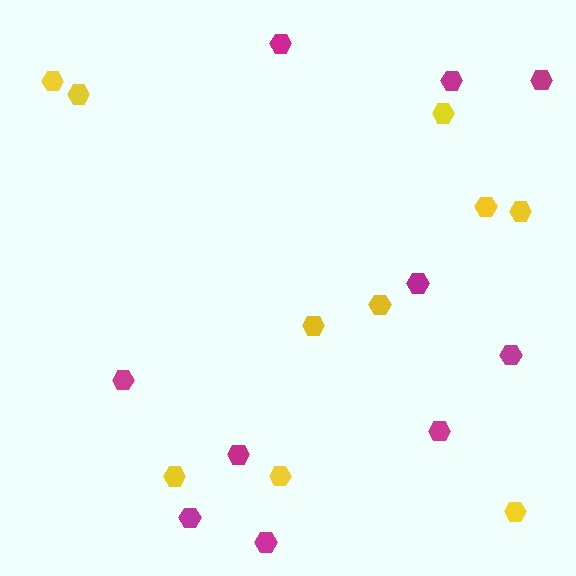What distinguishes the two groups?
There are 2 groups: one group of yellow hexagons (10) and one group of magenta hexagons (10).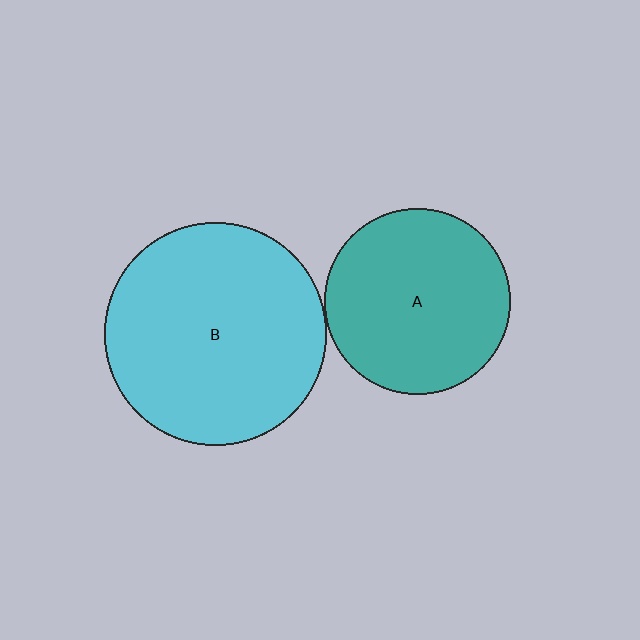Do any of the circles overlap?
No, none of the circles overlap.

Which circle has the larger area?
Circle B (cyan).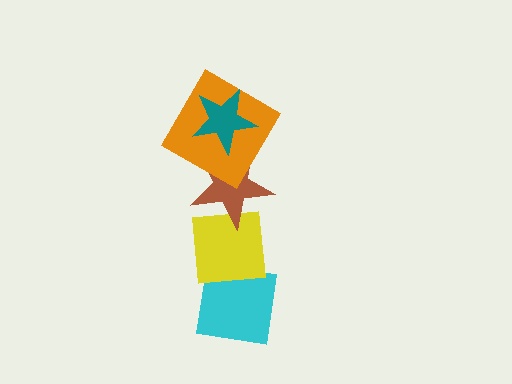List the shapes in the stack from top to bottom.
From top to bottom: the teal star, the orange diamond, the brown star, the yellow square, the cyan square.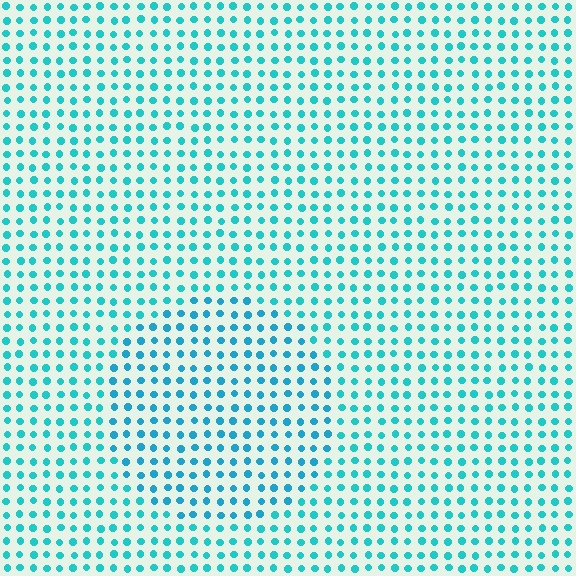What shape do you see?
I see a circle.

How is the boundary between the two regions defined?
The boundary is defined purely by a slight shift in hue (about 16 degrees). Spacing, size, and orientation are identical on both sides.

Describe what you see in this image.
The image is filled with small cyan elements in a uniform arrangement. A circle-shaped region is visible where the elements are tinted to a slightly different hue, forming a subtle color boundary.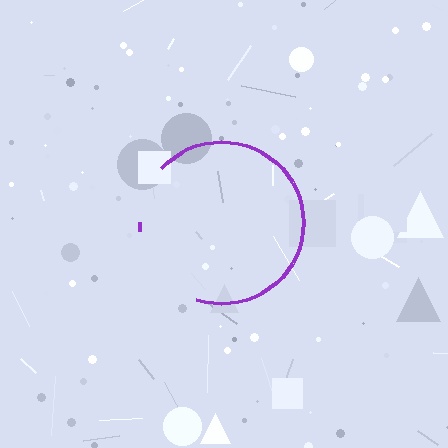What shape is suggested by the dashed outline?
The dashed outline suggests a circle.